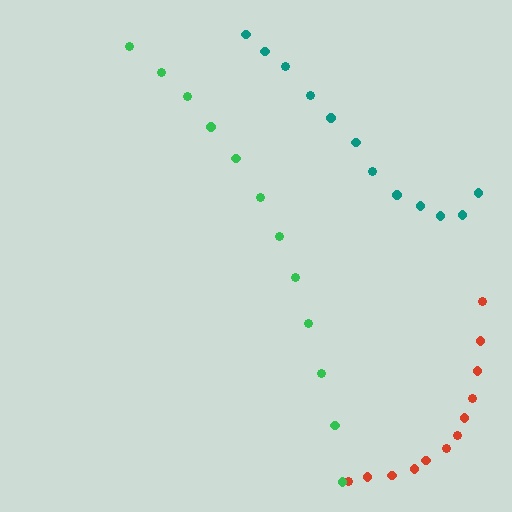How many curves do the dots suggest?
There are 3 distinct paths.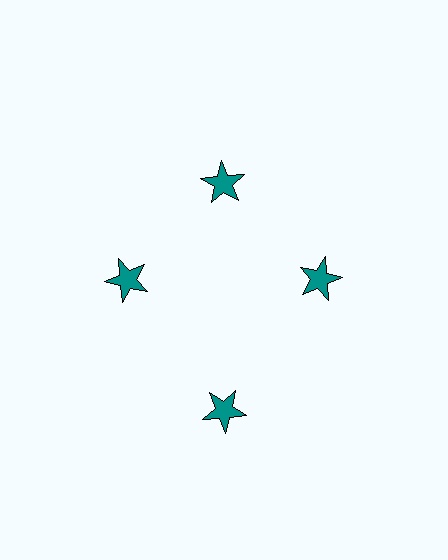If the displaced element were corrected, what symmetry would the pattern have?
It would have 4-fold rotational symmetry — the pattern would map onto itself every 90 degrees.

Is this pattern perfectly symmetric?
No. The 4 teal stars are arranged in a ring, but one element near the 6 o'clock position is pushed outward from the center, breaking the 4-fold rotational symmetry.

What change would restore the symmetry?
The symmetry would be restored by moving it inward, back onto the ring so that all 4 stars sit at equal angles and equal distance from the center.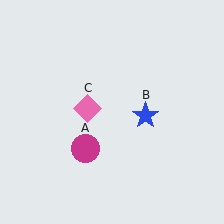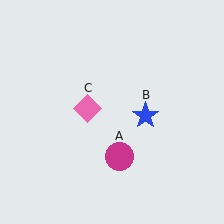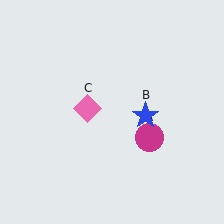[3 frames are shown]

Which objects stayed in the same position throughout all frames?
Blue star (object B) and pink diamond (object C) remained stationary.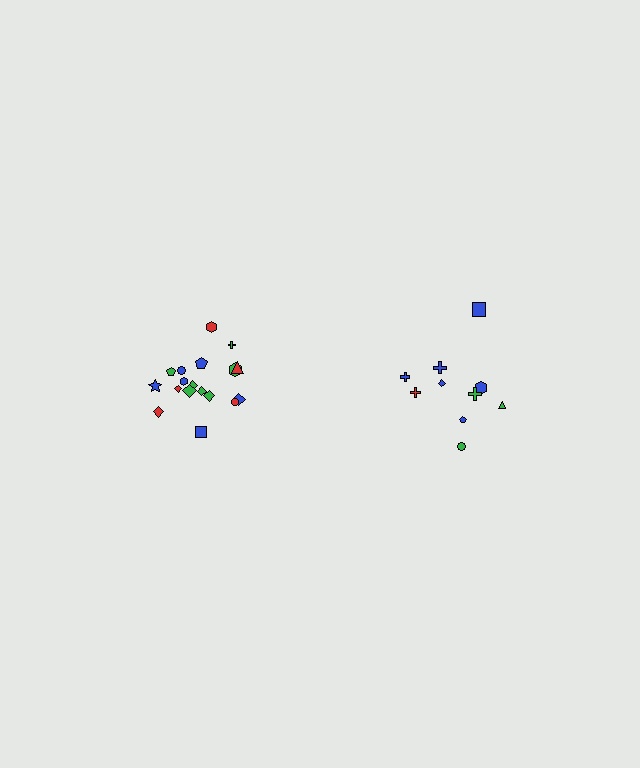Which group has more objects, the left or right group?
The left group.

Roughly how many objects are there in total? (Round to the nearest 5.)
Roughly 30 objects in total.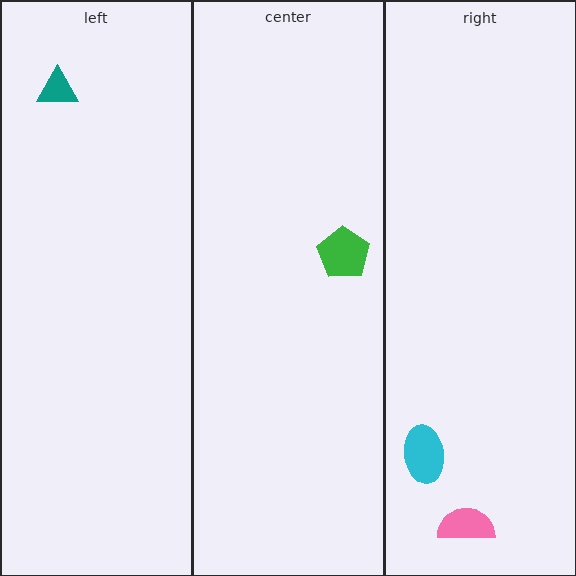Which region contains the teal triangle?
The left region.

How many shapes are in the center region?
1.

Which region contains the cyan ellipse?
The right region.